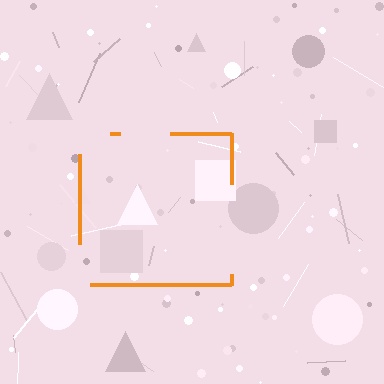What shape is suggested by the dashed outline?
The dashed outline suggests a square.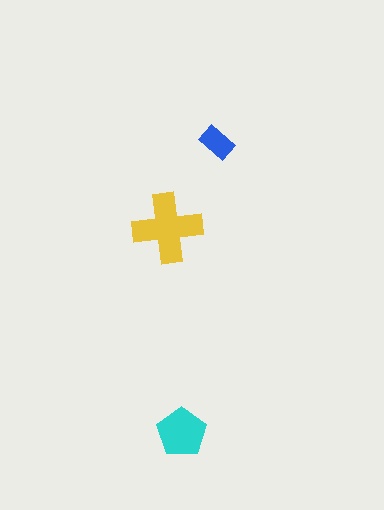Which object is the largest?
The yellow cross.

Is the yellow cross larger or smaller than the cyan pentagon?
Larger.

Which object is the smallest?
The blue rectangle.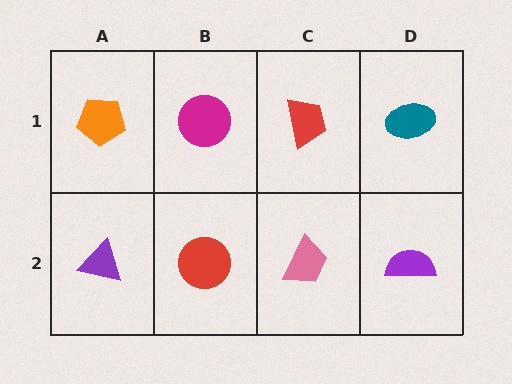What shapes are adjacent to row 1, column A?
A purple triangle (row 2, column A), a magenta circle (row 1, column B).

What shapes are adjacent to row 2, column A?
An orange pentagon (row 1, column A), a red circle (row 2, column B).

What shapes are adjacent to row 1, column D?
A purple semicircle (row 2, column D), a red trapezoid (row 1, column C).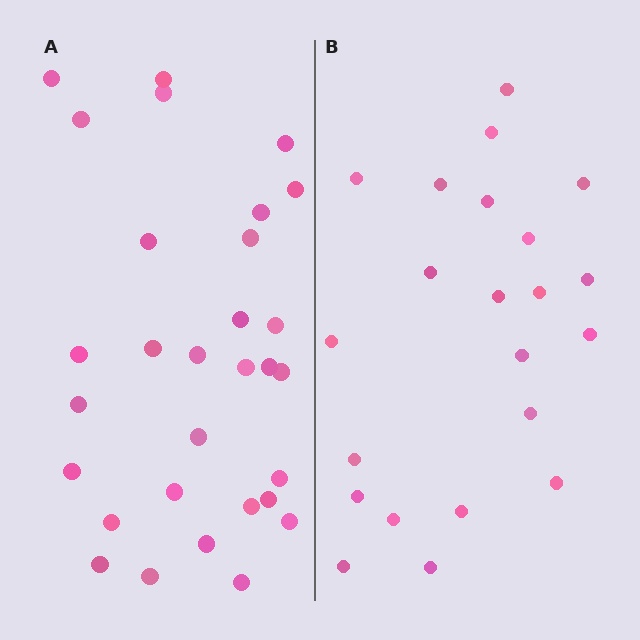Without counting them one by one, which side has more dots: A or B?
Region A (the left region) has more dots.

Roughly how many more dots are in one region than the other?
Region A has roughly 8 or so more dots than region B.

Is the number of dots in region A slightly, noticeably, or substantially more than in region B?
Region A has noticeably more, but not dramatically so. The ratio is roughly 1.4 to 1.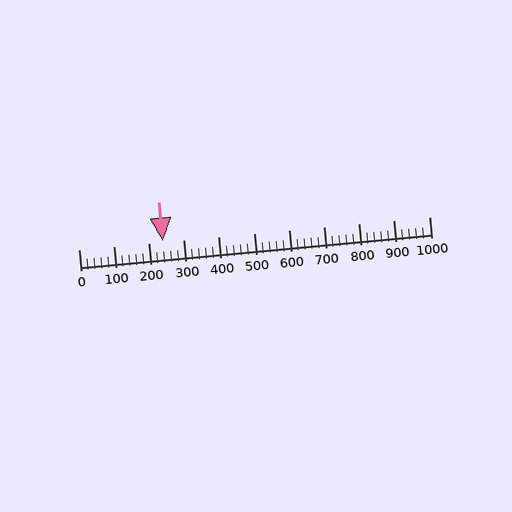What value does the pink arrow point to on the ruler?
The pink arrow points to approximately 240.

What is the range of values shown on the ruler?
The ruler shows values from 0 to 1000.